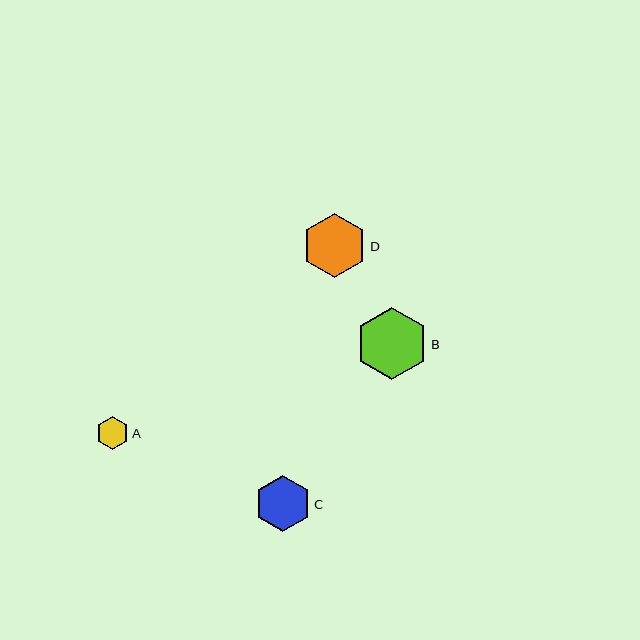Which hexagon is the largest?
Hexagon B is the largest with a size of approximately 72 pixels.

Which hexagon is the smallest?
Hexagon A is the smallest with a size of approximately 33 pixels.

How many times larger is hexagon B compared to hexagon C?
Hexagon B is approximately 1.3 times the size of hexagon C.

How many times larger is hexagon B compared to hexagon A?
Hexagon B is approximately 2.2 times the size of hexagon A.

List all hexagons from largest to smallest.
From largest to smallest: B, D, C, A.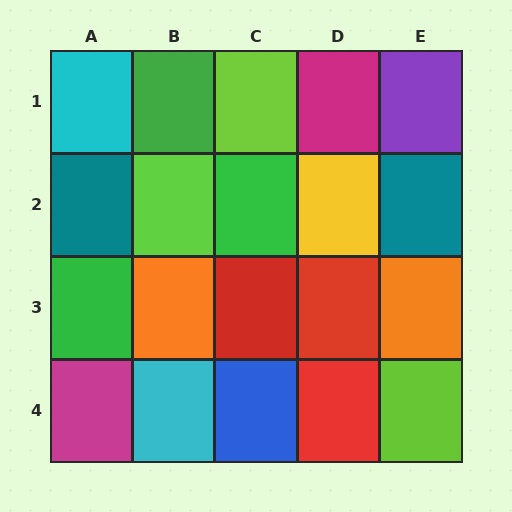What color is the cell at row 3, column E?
Orange.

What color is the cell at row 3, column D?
Red.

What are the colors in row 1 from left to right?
Cyan, green, lime, magenta, purple.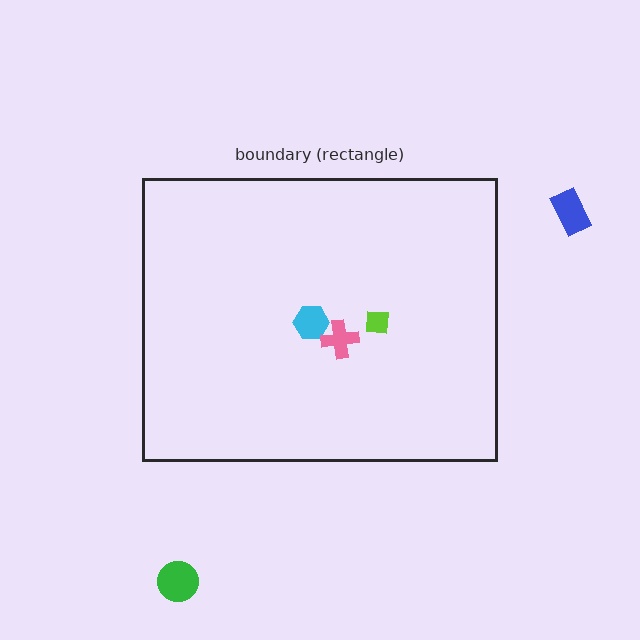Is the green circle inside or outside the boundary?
Outside.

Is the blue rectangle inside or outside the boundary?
Outside.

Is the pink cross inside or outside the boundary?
Inside.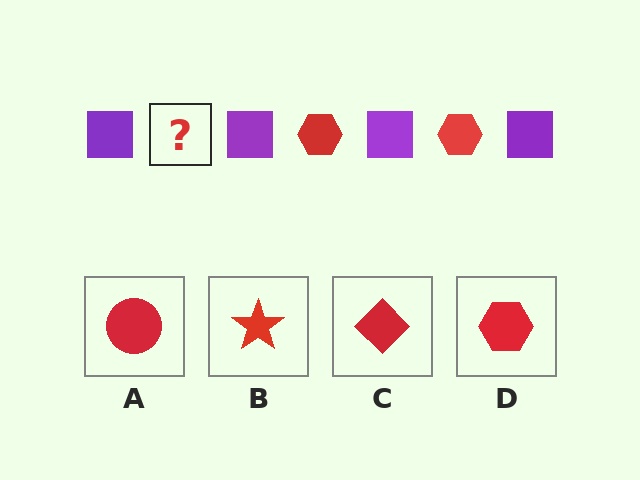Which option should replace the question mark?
Option D.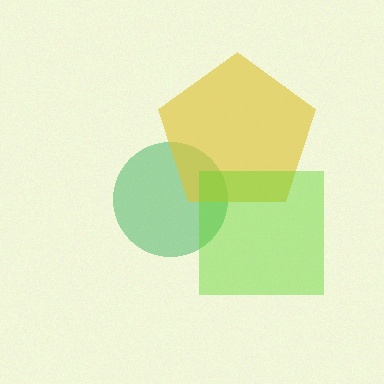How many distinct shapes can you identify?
There are 3 distinct shapes: a green circle, a yellow pentagon, a lime square.